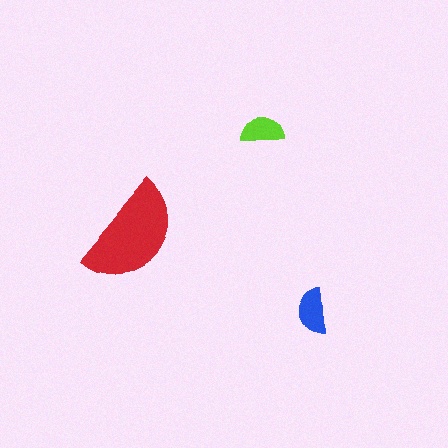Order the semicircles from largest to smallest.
the red one, the blue one, the lime one.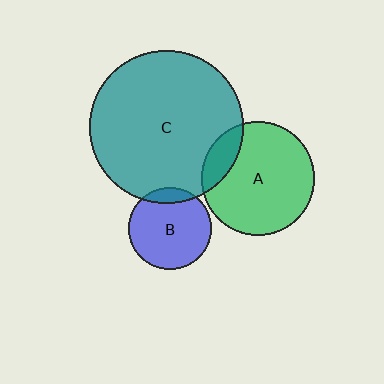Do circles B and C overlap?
Yes.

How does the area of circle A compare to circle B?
Approximately 1.9 times.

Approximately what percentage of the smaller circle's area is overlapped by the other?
Approximately 10%.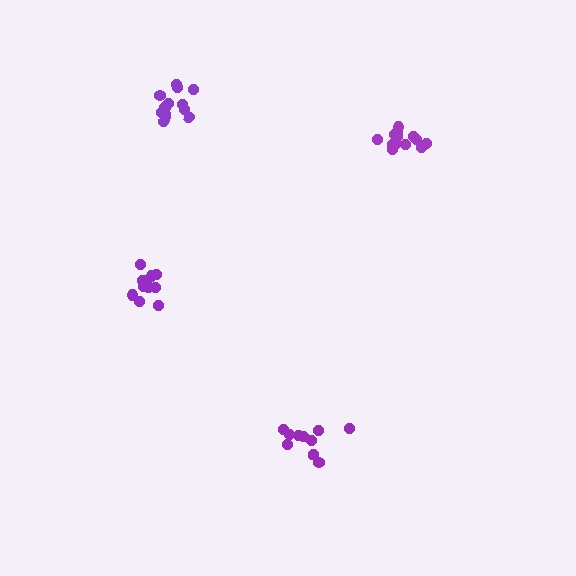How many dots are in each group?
Group 1: 14 dots, Group 2: 11 dots, Group 3: 10 dots, Group 4: 13 dots (48 total).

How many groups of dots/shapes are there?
There are 4 groups.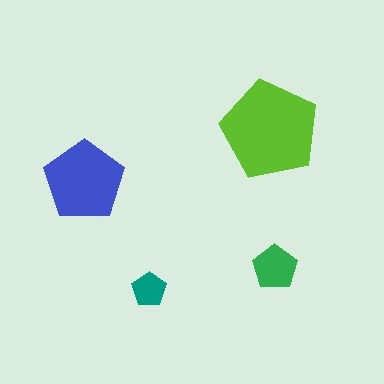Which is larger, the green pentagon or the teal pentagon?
The green one.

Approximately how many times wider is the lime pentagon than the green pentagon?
About 2 times wider.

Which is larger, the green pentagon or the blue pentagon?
The blue one.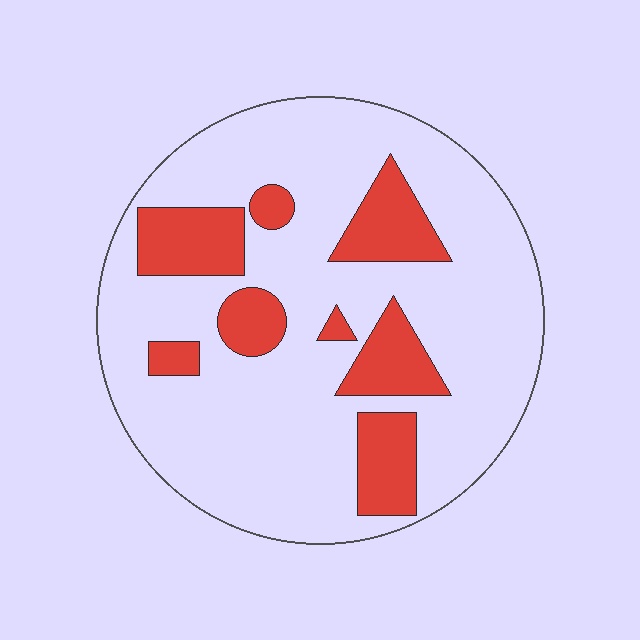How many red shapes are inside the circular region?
8.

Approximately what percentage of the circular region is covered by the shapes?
Approximately 20%.